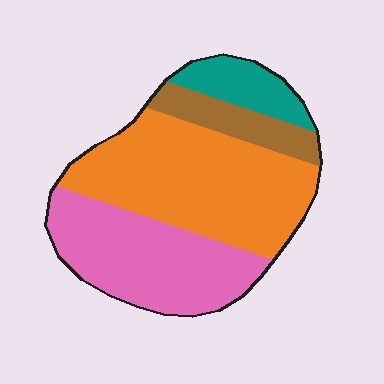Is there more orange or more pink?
Orange.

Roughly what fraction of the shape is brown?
Brown covers 11% of the shape.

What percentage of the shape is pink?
Pink covers 33% of the shape.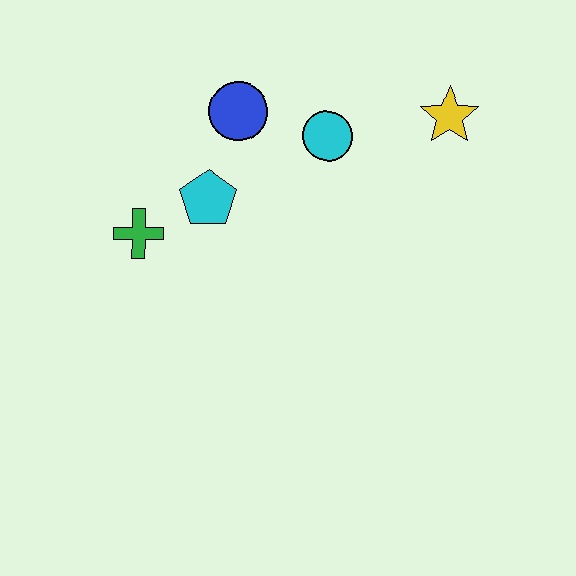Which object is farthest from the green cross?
The yellow star is farthest from the green cross.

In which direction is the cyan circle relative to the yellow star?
The cyan circle is to the left of the yellow star.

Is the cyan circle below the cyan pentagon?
No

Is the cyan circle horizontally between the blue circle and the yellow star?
Yes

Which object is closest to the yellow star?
The cyan circle is closest to the yellow star.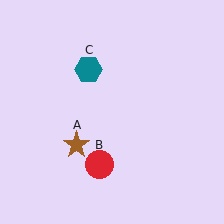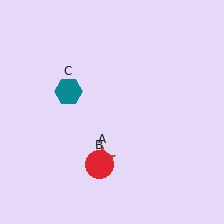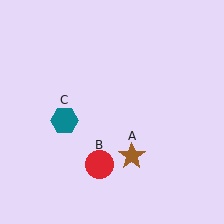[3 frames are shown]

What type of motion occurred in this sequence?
The brown star (object A), teal hexagon (object C) rotated counterclockwise around the center of the scene.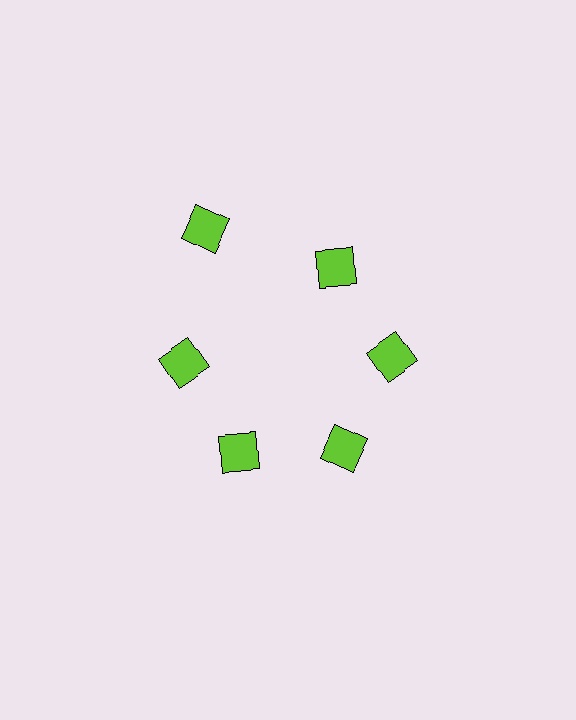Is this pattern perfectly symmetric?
No. The 6 lime squares are arranged in a ring, but one element near the 11 o'clock position is pushed outward from the center, breaking the 6-fold rotational symmetry.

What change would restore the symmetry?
The symmetry would be restored by moving it inward, back onto the ring so that all 6 squares sit at equal angles and equal distance from the center.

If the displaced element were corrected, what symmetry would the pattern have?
It would have 6-fold rotational symmetry — the pattern would map onto itself every 60 degrees.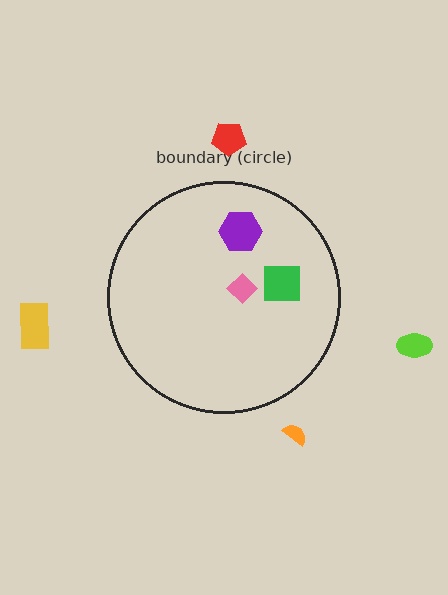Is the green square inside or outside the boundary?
Inside.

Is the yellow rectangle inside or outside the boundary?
Outside.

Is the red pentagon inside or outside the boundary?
Outside.